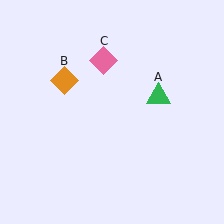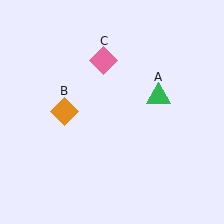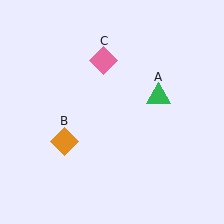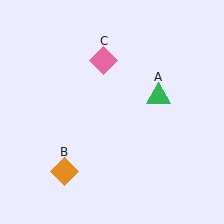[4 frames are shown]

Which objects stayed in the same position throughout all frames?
Green triangle (object A) and pink diamond (object C) remained stationary.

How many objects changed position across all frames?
1 object changed position: orange diamond (object B).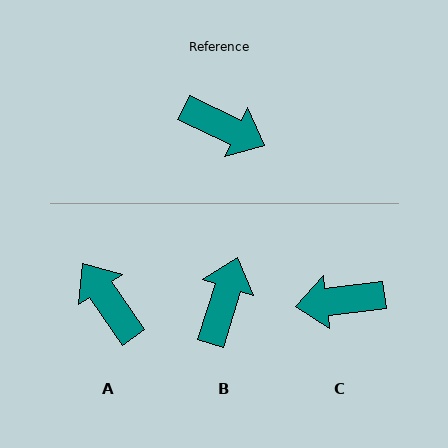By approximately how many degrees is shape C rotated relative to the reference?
Approximately 148 degrees clockwise.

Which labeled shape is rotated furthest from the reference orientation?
A, about 150 degrees away.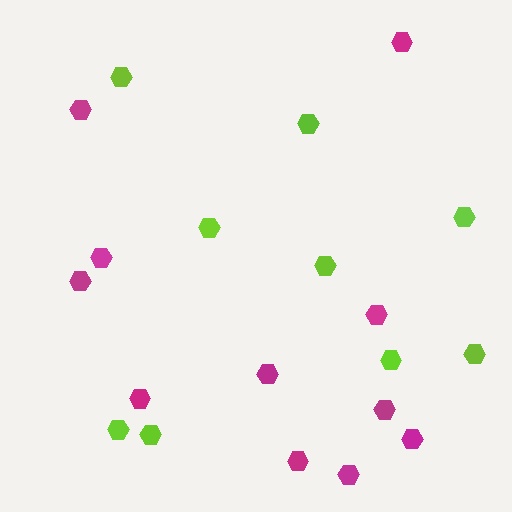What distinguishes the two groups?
There are 2 groups: one group of lime hexagons (9) and one group of magenta hexagons (11).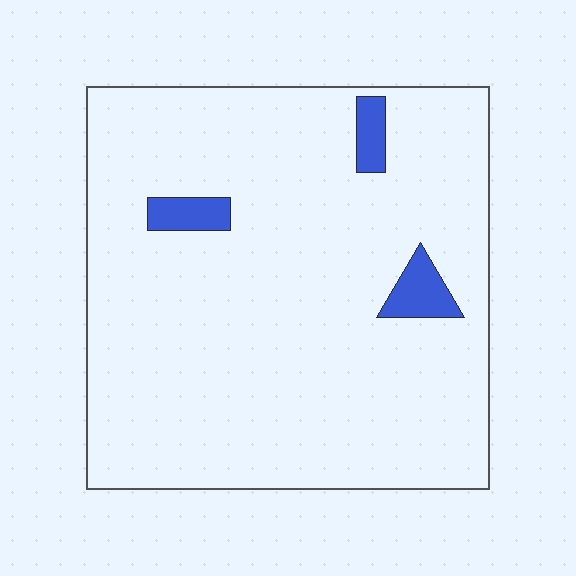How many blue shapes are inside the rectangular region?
3.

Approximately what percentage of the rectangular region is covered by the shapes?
Approximately 5%.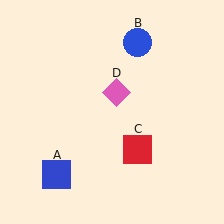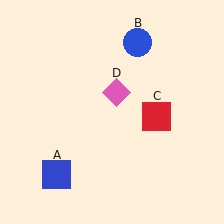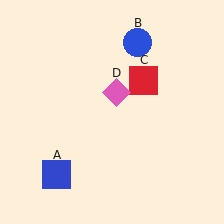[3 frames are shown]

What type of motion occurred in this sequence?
The red square (object C) rotated counterclockwise around the center of the scene.